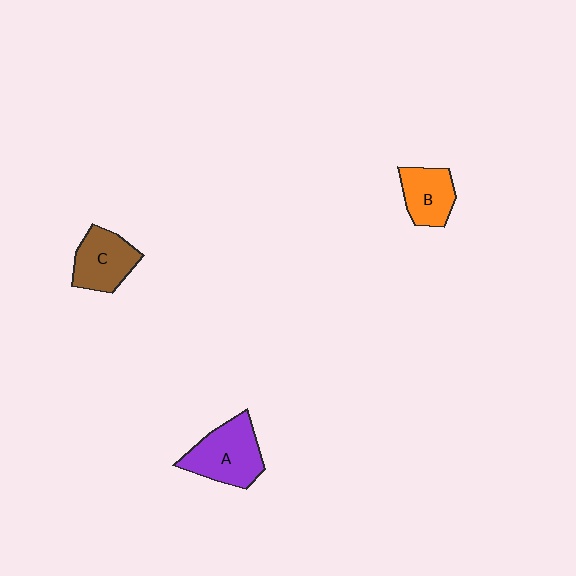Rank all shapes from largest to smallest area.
From largest to smallest: A (purple), C (brown), B (orange).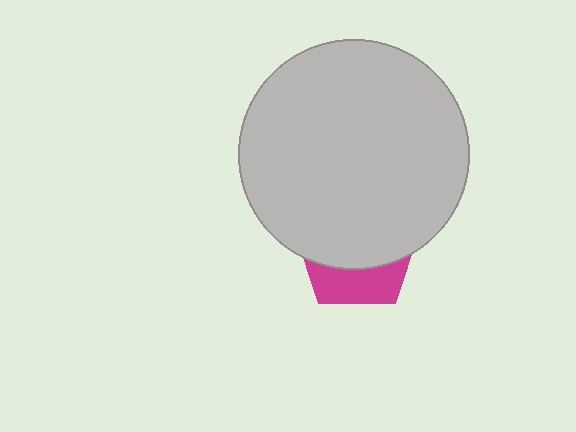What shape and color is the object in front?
The object in front is a light gray circle.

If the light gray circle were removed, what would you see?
You would see the complete magenta pentagon.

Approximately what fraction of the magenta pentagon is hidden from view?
Roughly 67% of the magenta pentagon is hidden behind the light gray circle.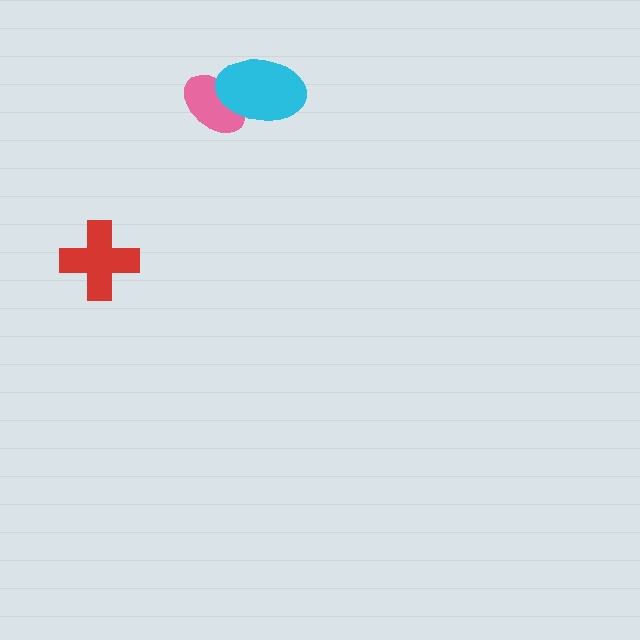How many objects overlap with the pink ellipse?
1 object overlaps with the pink ellipse.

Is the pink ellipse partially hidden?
Yes, it is partially covered by another shape.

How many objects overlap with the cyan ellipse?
1 object overlaps with the cyan ellipse.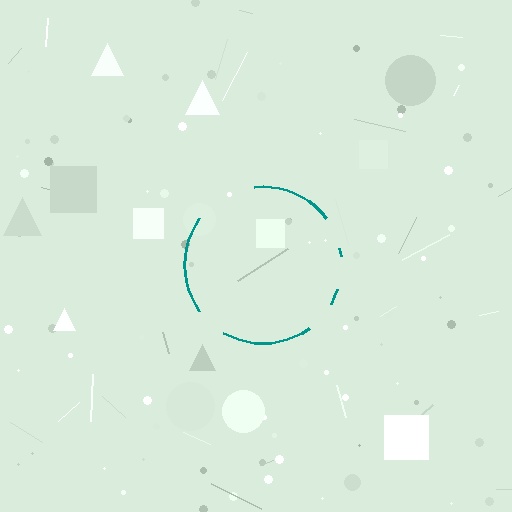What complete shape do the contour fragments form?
The contour fragments form a circle.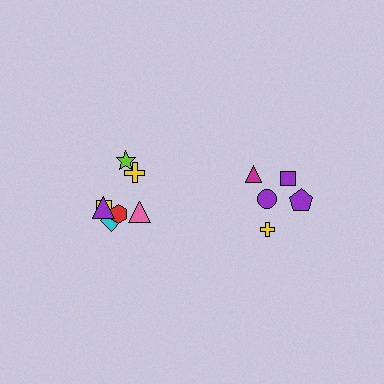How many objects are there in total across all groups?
There are 12 objects.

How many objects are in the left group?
There are 7 objects.